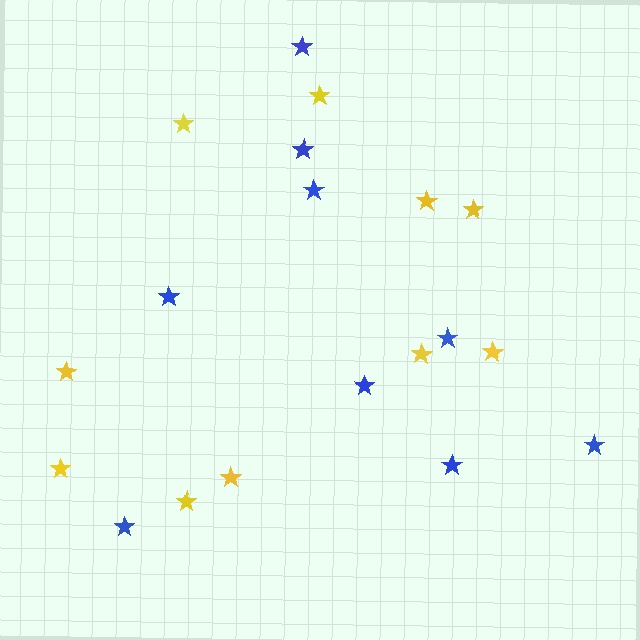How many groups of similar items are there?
There are 2 groups: one group of yellow stars (10) and one group of blue stars (9).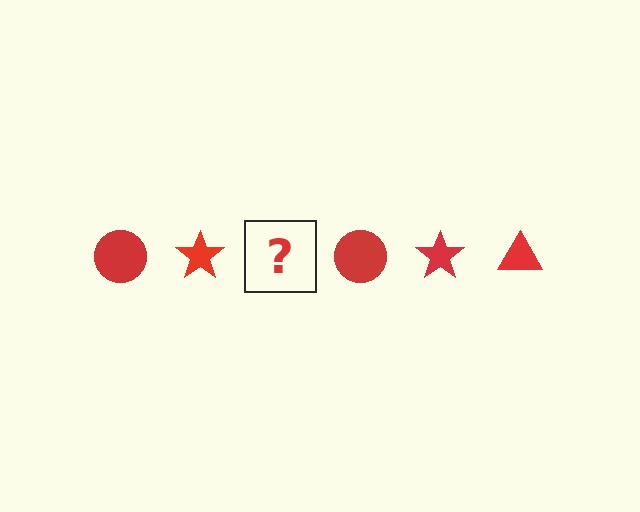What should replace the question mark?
The question mark should be replaced with a red triangle.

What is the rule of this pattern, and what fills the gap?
The rule is that the pattern cycles through circle, star, triangle shapes in red. The gap should be filled with a red triangle.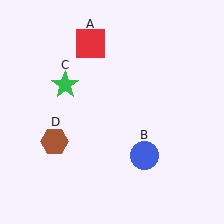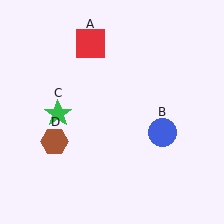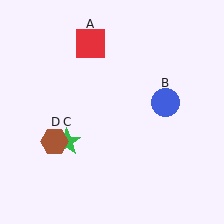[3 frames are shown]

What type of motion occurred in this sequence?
The blue circle (object B), green star (object C) rotated counterclockwise around the center of the scene.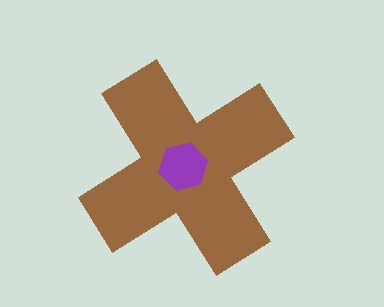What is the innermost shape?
The purple hexagon.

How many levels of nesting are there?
2.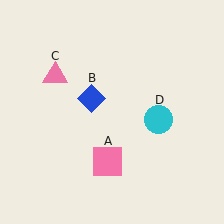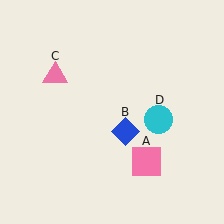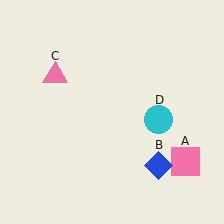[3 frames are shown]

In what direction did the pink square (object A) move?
The pink square (object A) moved right.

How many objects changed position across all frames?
2 objects changed position: pink square (object A), blue diamond (object B).